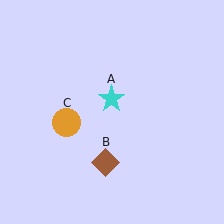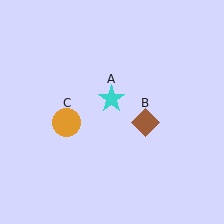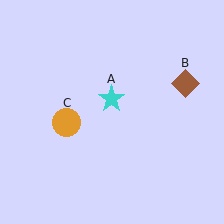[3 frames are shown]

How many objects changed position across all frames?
1 object changed position: brown diamond (object B).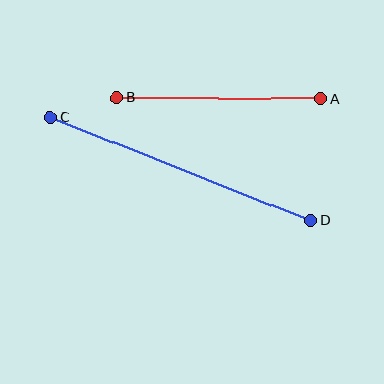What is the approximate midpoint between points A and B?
The midpoint is at approximately (219, 98) pixels.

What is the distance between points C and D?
The distance is approximately 280 pixels.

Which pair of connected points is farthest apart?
Points C and D are farthest apart.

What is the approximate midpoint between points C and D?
The midpoint is at approximately (180, 169) pixels.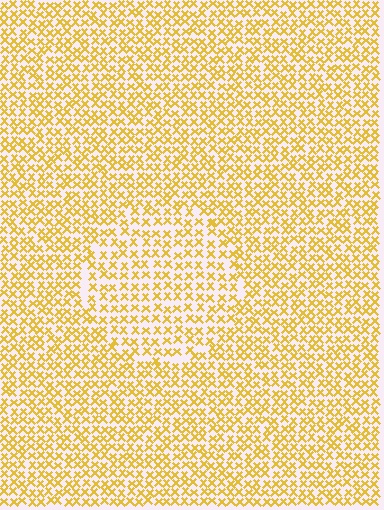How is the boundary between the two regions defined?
The boundary is defined by a change in element density (approximately 1.4x ratio). All elements are the same color, size, and shape.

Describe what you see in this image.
The image contains small yellow elements arranged at two different densities. A circle-shaped region is visible where the elements are less densely packed than the surrounding area.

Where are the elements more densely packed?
The elements are more densely packed outside the circle boundary.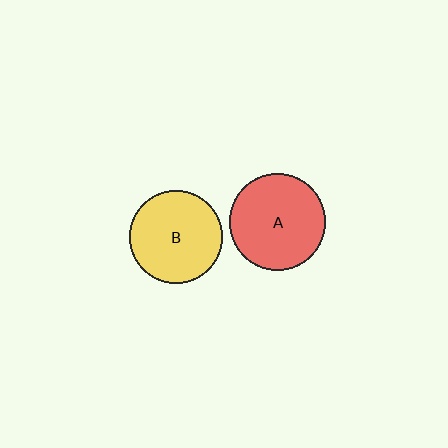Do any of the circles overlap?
No, none of the circles overlap.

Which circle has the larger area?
Circle A (red).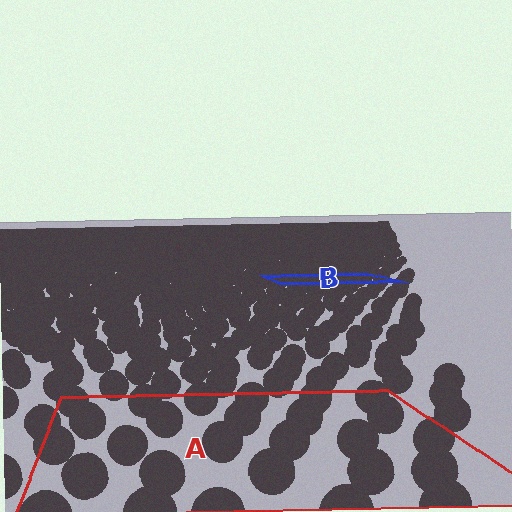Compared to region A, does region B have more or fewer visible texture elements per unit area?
Region B has more texture elements per unit area — they are packed more densely because it is farther away.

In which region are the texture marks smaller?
The texture marks are smaller in region B, because it is farther away.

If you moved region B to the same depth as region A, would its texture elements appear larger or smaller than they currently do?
They would appear larger. At a closer depth, the same texture elements are projected at a bigger on-screen size.